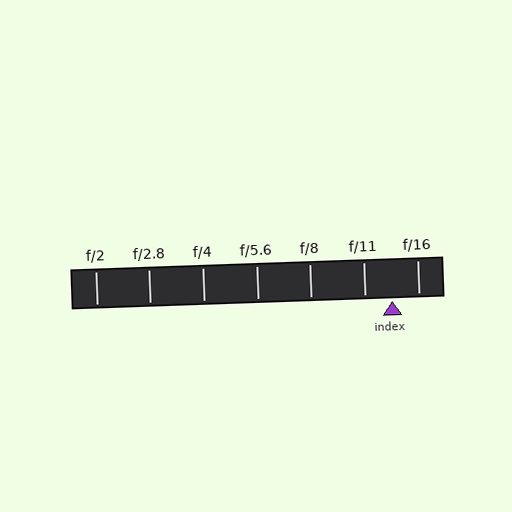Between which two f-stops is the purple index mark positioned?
The index mark is between f/11 and f/16.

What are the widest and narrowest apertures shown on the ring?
The widest aperture shown is f/2 and the narrowest is f/16.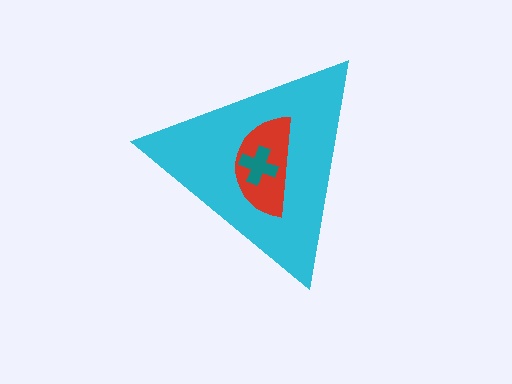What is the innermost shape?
The teal cross.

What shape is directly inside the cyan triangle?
The red semicircle.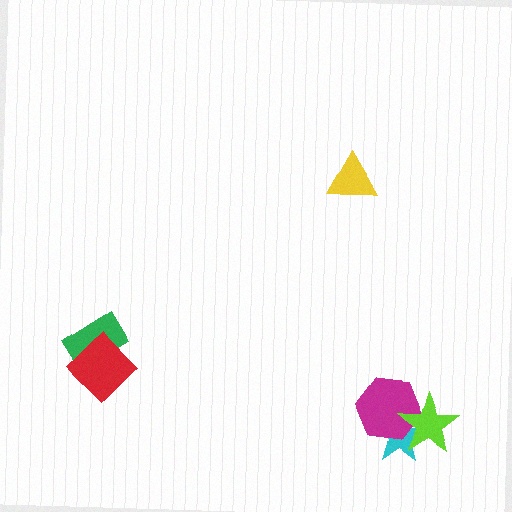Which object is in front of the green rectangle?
The red diamond is in front of the green rectangle.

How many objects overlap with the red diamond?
1 object overlaps with the red diamond.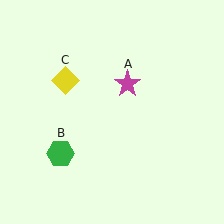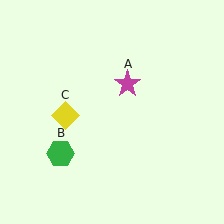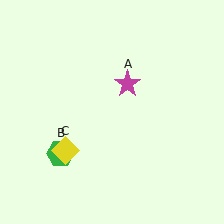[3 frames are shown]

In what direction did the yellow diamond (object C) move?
The yellow diamond (object C) moved down.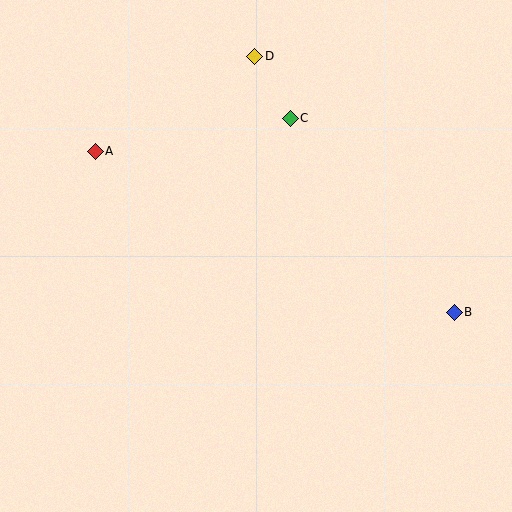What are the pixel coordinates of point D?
Point D is at (255, 56).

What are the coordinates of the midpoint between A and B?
The midpoint between A and B is at (275, 232).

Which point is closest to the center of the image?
Point C at (290, 118) is closest to the center.